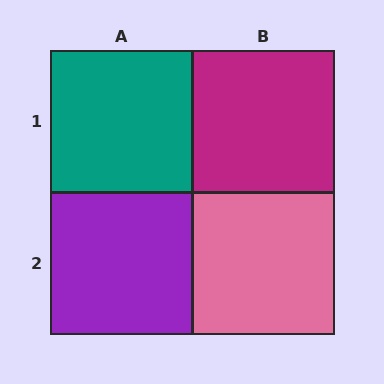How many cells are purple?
1 cell is purple.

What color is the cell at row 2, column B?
Pink.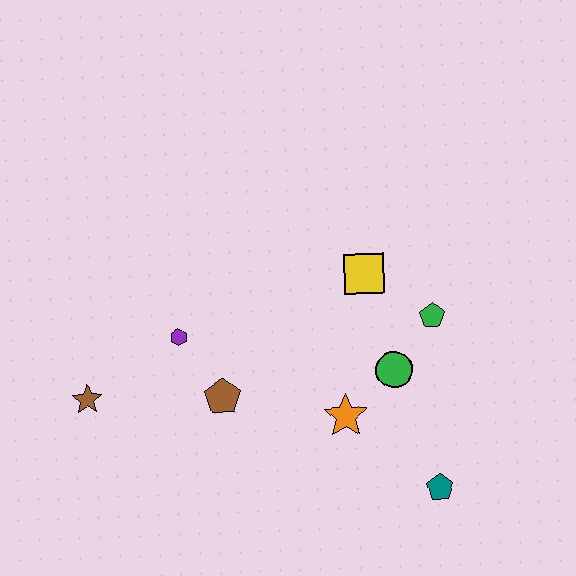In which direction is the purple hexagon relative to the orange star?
The purple hexagon is to the left of the orange star.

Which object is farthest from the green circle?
The brown star is farthest from the green circle.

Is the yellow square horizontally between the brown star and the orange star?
No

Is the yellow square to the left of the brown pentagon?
No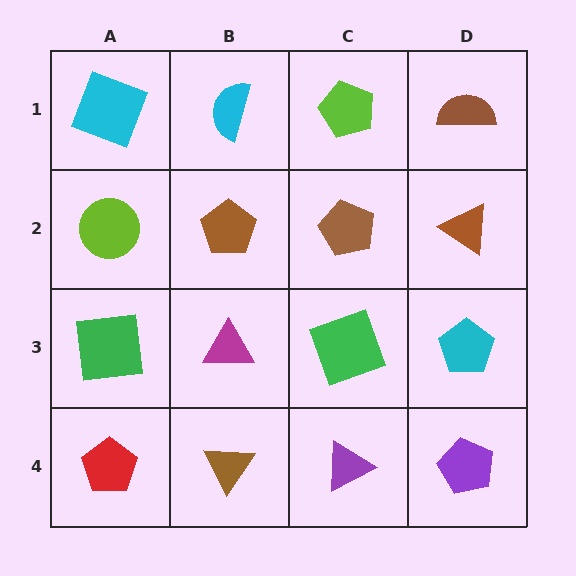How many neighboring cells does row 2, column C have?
4.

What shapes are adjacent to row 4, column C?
A green square (row 3, column C), a brown triangle (row 4, column B), a purple pentagon (row 4, column D).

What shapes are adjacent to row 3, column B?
A brown pentagon (row 2, column B), a brown triangle (row 4, column B), a green square (row 3, column A), a green square (row 3, column C).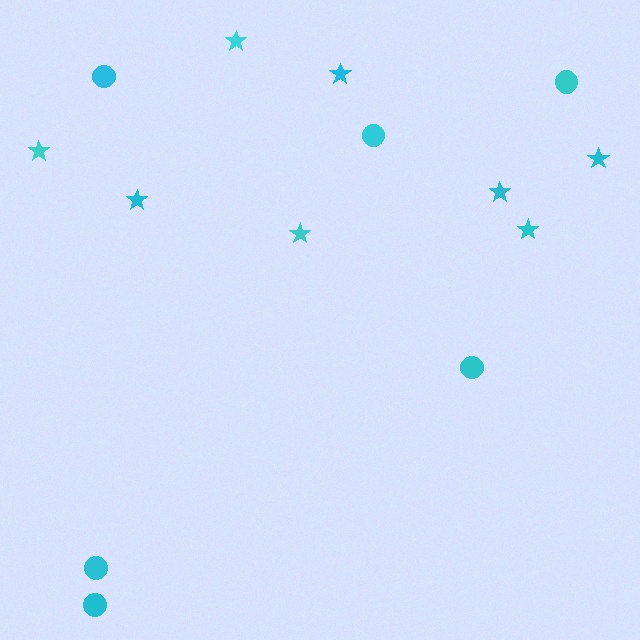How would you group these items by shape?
There are 2 groups: one group of stars (8) and one group of circles (6).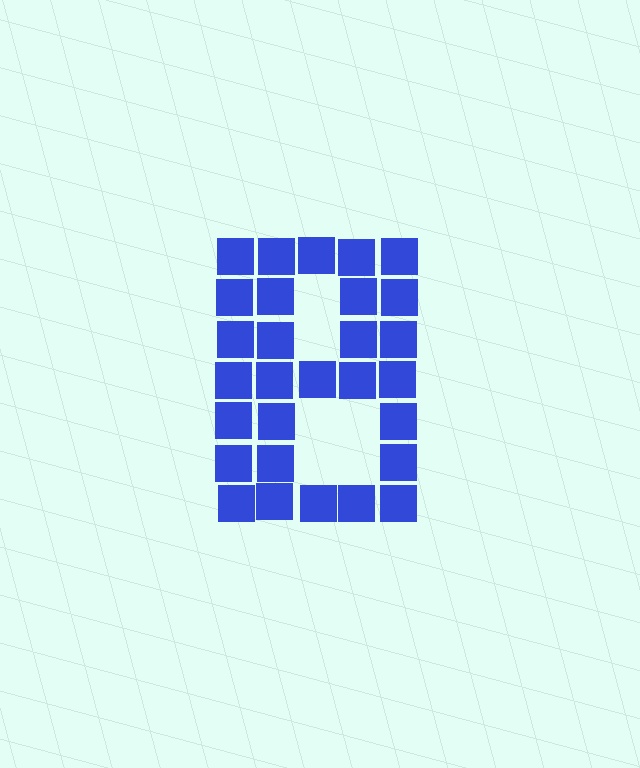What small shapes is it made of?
It is made of small squares.